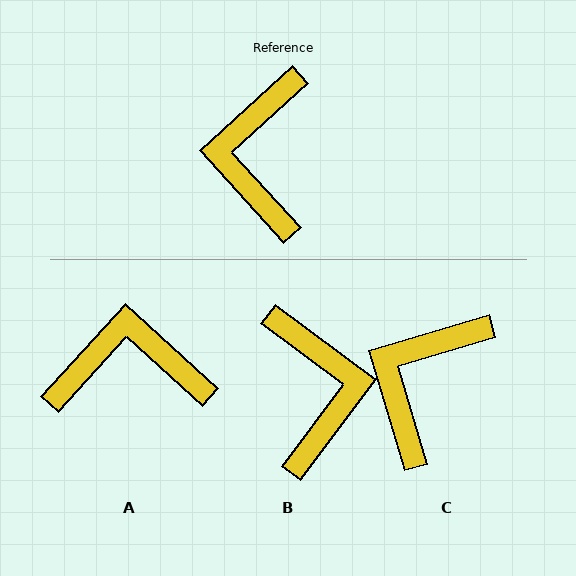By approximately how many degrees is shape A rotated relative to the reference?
Approximately 85 degrees clockwise.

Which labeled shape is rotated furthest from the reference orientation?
B, about 169 degrees away.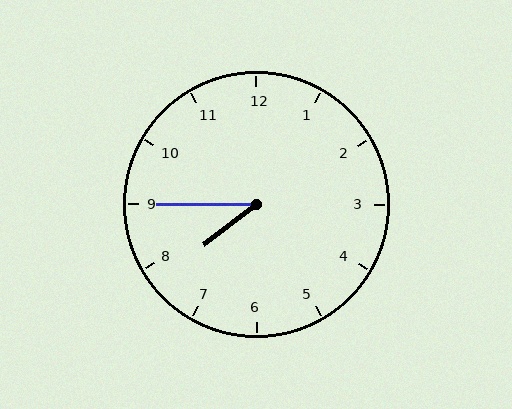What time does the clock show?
7:45.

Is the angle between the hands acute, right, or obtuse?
It is acute.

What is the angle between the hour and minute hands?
Approximately 38 degrees.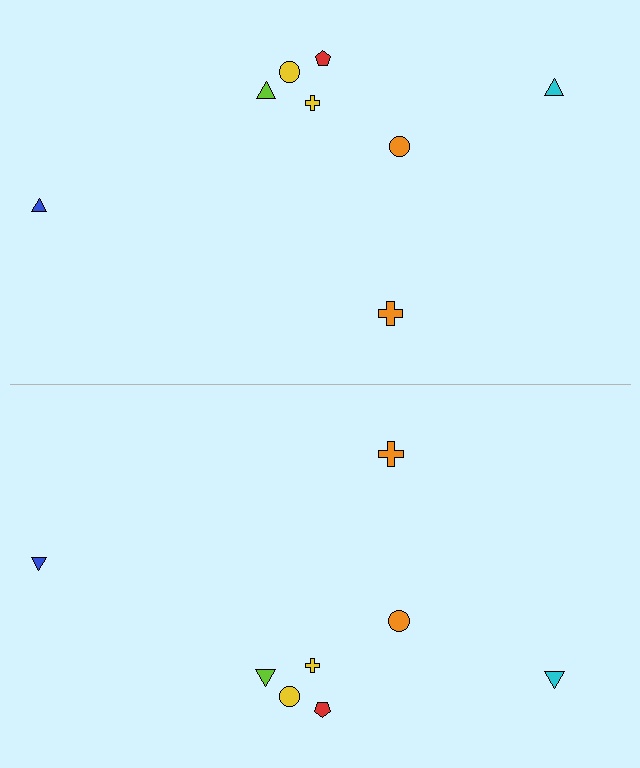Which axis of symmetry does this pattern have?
The pattern has a horizontal axis of symmetry running through the center of the image.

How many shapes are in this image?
There are 16 shapes in this image.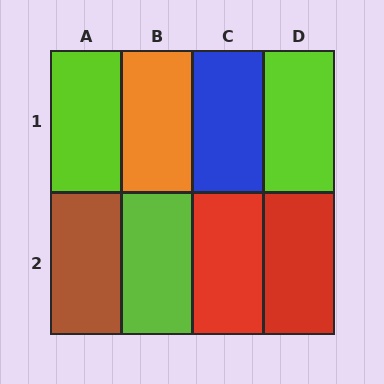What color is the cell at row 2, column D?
Red.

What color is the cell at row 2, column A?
Brown.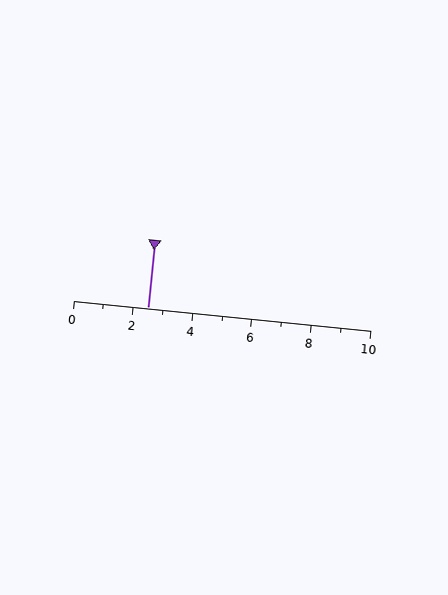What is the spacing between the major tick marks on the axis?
The major ticks are spaced 2 apart.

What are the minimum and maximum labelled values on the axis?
The axis runs from 0 to 10.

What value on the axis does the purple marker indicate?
The marker indicates approximately 2.5.